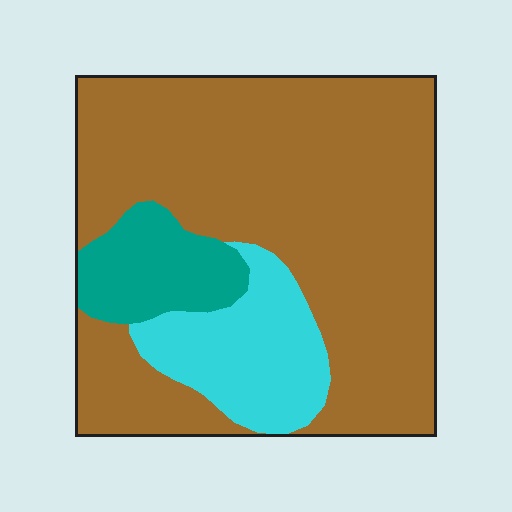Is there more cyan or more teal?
Cyan.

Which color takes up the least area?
Teal, at roughly 10%.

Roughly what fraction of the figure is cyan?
Cyan covers about 15% of the figure.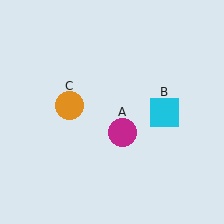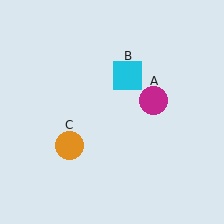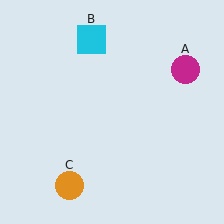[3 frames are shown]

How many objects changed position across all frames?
3 objects changed position: magenta circle (object A), cyan square (object B), orange circle (object C).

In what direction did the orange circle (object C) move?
The orange circle (object C) moved down.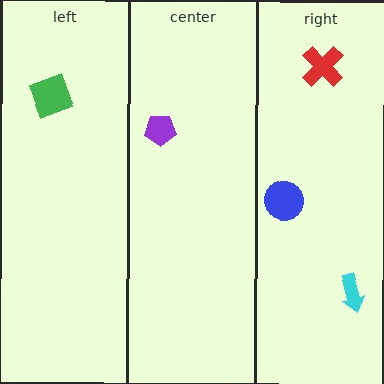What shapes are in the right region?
The red cross, the blue circle, the cyan arrow.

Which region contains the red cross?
The right region.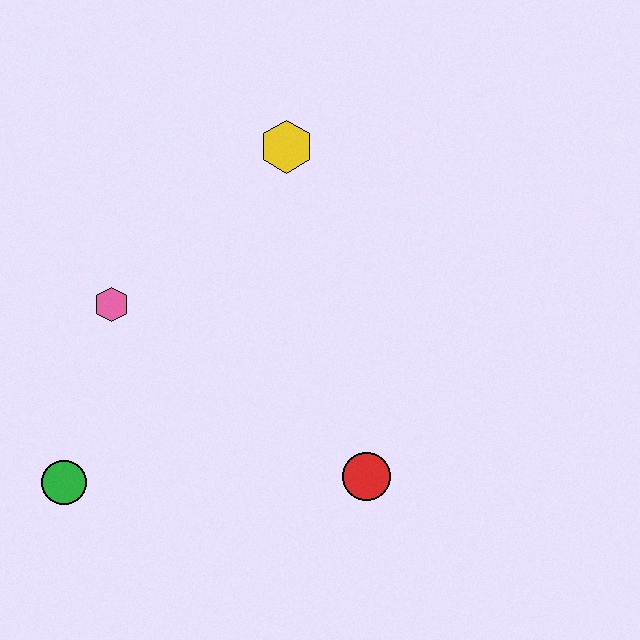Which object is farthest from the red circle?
The yellow hexagon is farthest from the red circle.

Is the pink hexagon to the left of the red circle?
Yes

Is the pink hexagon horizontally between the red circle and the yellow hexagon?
No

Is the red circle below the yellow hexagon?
Yes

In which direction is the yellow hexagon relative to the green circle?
The yellow hexagon is above the green circle.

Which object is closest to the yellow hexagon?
The pink hexagon is closest to the yellow hexagon.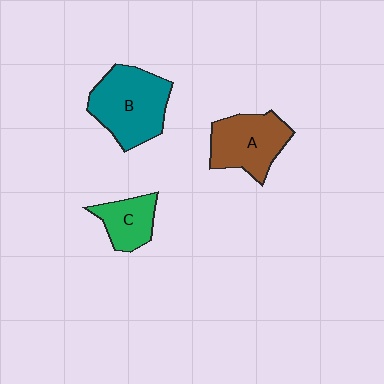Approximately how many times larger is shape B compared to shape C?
Approximately 1.9 times.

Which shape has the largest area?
Shape B (teal).